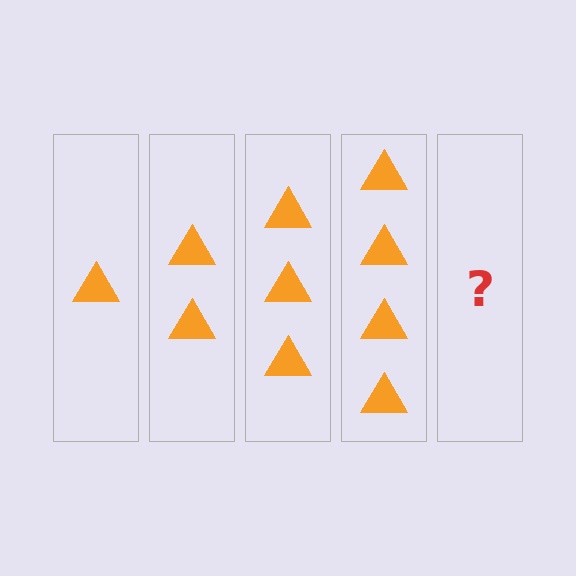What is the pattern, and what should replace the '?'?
The pattern is that each step adds one more triangle. The '?' should be 5 triangles.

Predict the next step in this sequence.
The next step is 5 triangles.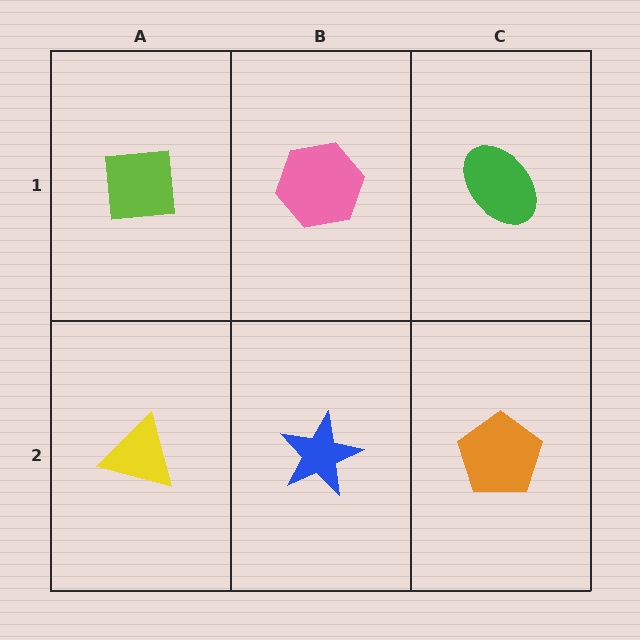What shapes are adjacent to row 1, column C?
An orange pentagon (row 2, column C), a pink hexagon (row 1, column B).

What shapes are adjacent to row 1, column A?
A yellow triangle (row 2, column A), a pink hexagon (row 1, column B).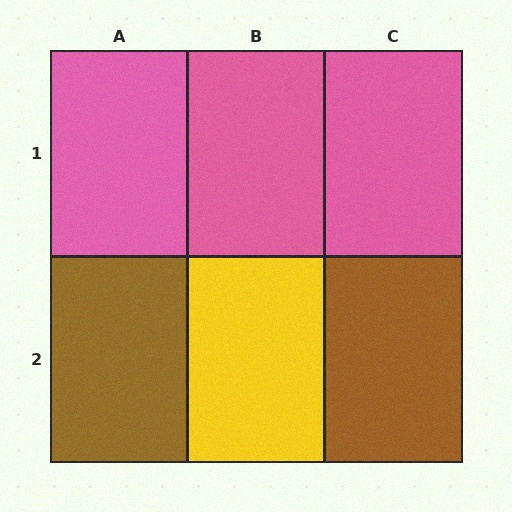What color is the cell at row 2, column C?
Brown.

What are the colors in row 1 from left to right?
Pink, pink, pink.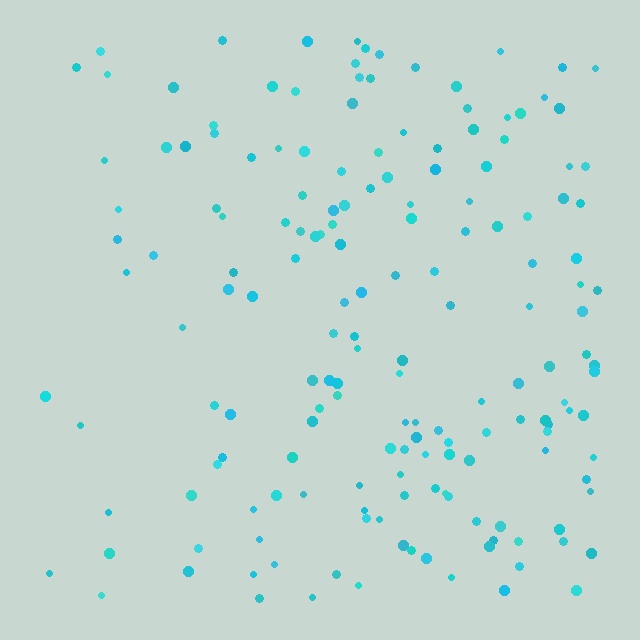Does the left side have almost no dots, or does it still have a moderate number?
Still a moderate number, just noticeably fewer than the right.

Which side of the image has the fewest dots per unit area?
The left.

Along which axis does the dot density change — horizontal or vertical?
Horizontal.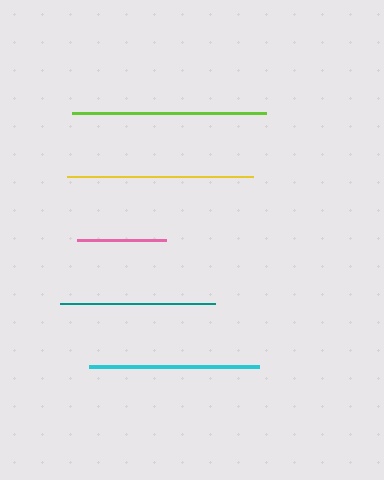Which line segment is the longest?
The lime line is the longest at approximately 194 pixels.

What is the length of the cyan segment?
The cyan segment is approximately 170 pixels long.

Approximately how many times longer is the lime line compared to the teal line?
The lime line is approximately 1.3 times the length of the teal line.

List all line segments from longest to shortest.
From longest to shortest: lime, yellow, cyan, teal, pink.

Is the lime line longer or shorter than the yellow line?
The lime line is longer than the yellow line.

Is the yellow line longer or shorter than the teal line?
The yellow line is longer than the teal line.